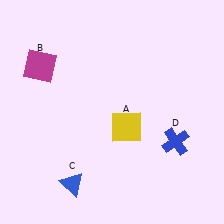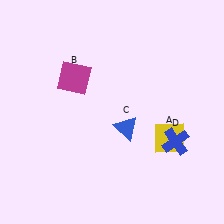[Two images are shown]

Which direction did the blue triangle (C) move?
The blue triangle (C) moved up.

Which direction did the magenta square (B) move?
The magenta square (B) moved right.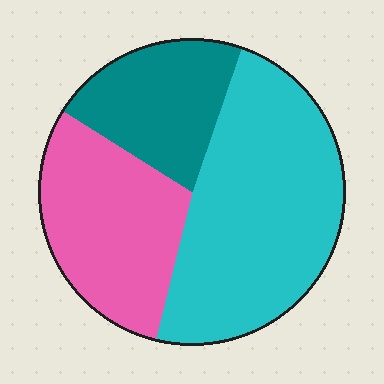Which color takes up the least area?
Teal, at roughly 20%.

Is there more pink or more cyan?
Cyan.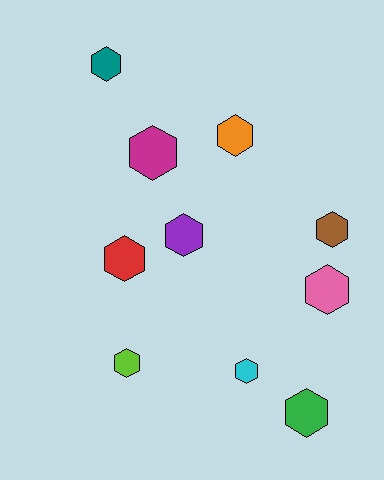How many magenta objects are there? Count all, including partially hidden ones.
There is 1 magenta object.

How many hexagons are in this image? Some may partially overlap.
There are 10 hexagons.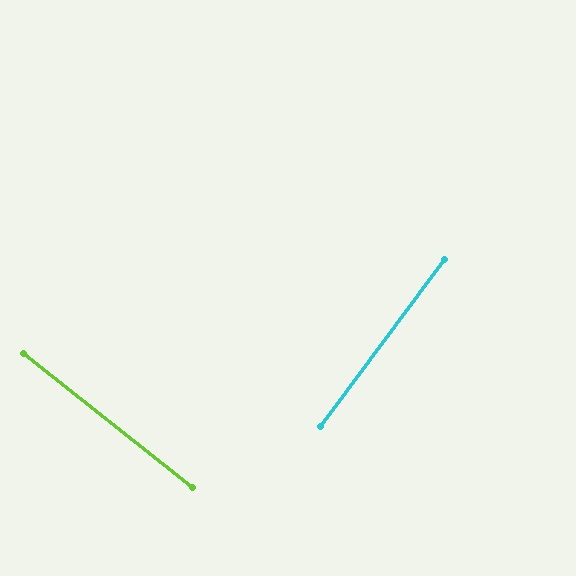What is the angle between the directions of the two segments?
Approximately 88 degrees.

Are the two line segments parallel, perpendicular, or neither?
Perpendicular — they meet at approximately 88°.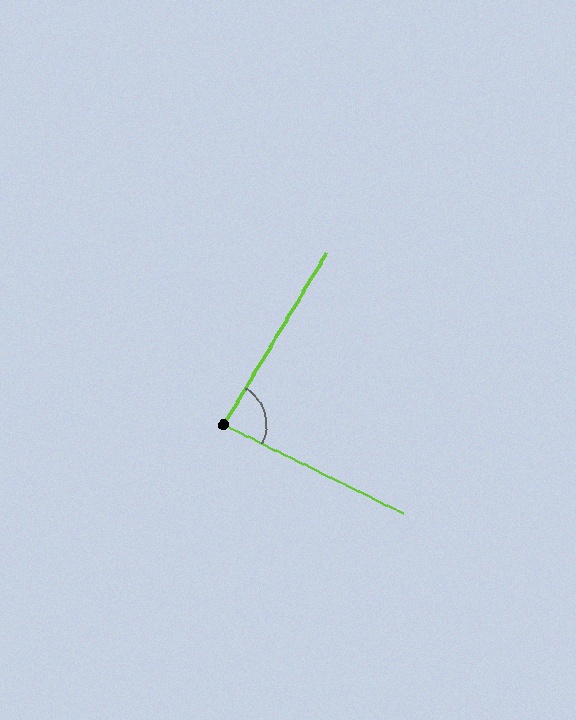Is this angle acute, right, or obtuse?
It is approximately a right angle.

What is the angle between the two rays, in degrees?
Approximately 85 degrees.